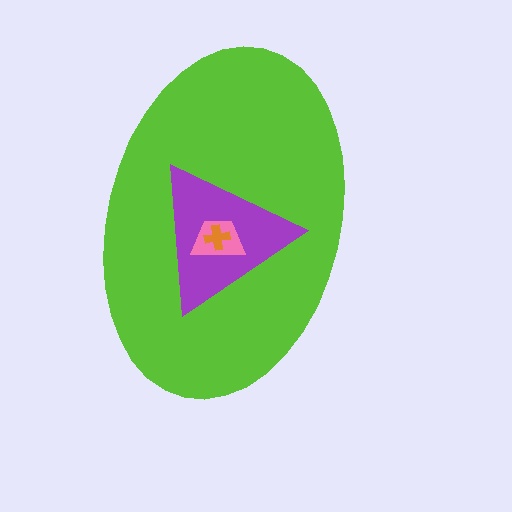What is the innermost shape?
The orange cross.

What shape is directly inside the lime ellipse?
The purple triangle.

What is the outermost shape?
The lime ellipse.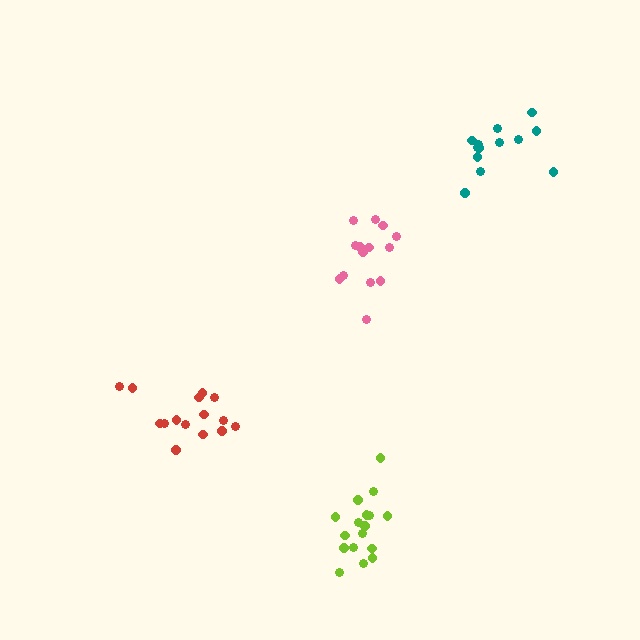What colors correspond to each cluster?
The clusters are colored: teal, red, pink, lime.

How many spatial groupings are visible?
There are 4 spatial groupings.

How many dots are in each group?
Group 1: 13 dots, Group 2: 15 dots, Group 3: 14 dots, Group 4: 17 dots (59 total).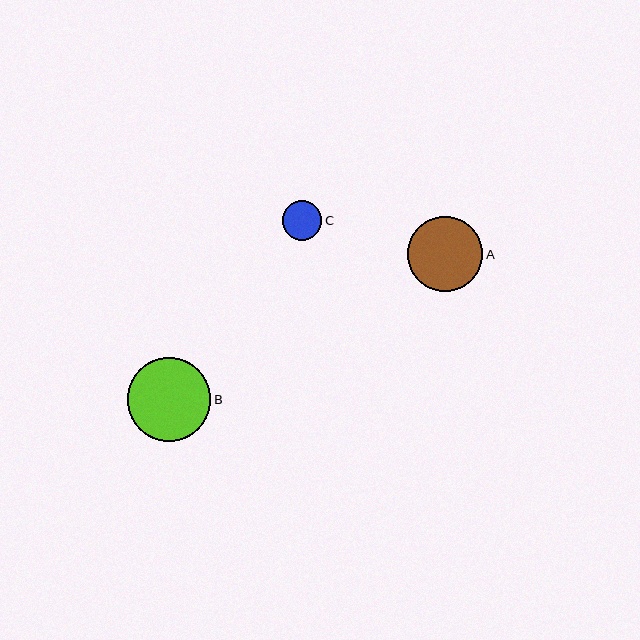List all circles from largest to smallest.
From largest to smallest: B, A, C.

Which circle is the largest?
Circle B is the largest with a size of approximately 83 pixels.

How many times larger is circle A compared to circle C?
Circle A is approximately 1.9 times the size of circle C.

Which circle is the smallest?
Circle C is the smallest with a size of approximately 39 pixels.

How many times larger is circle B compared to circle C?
Circle B is approximately 2.1 times the size of circle C.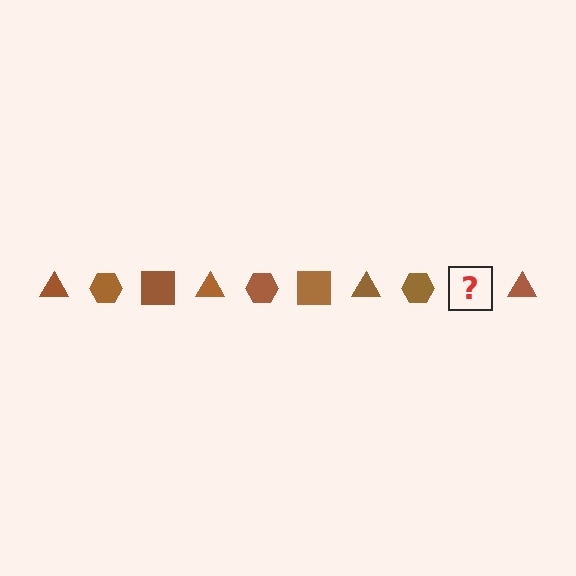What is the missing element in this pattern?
The missing element is a brown square.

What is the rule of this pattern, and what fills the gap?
The rule is that the pattern cycles through triangle, hexagon, square shapes in brown. The gap should be filled with a brown square.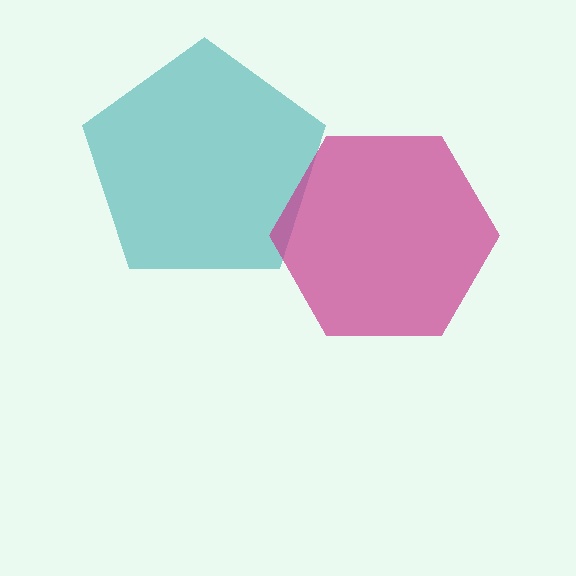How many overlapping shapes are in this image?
There are 2 overlapping shapes in the image.